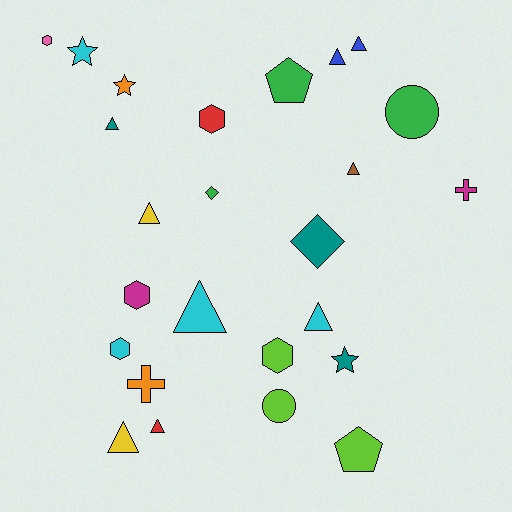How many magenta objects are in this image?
There are 2 magenta objects.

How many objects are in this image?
There are 25 objects.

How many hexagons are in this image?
There are 5 hexagons.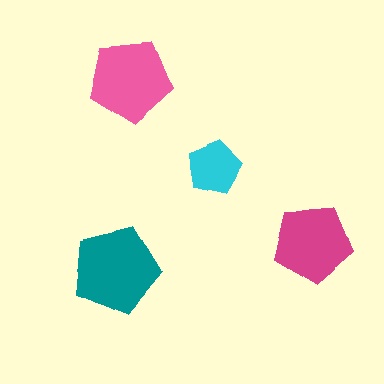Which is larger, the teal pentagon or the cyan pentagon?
The teal one.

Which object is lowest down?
The teal pentagon is bottommost.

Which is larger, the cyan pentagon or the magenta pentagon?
The magenta one.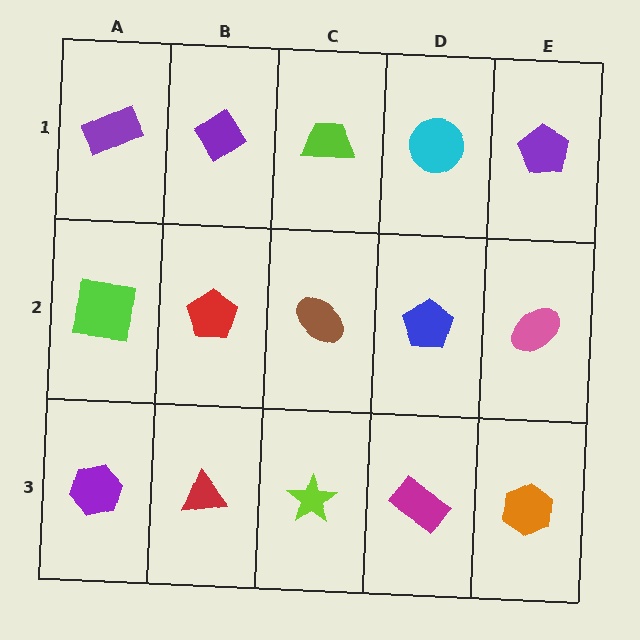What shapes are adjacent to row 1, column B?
A red pentagon (row 2, column B), a purple rectangle (row 1, column A), a lime trapezoid (row 1, column C).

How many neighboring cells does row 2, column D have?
4.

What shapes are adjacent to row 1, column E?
A pink ellipse (row 2, column E), a cyan circle (row 1, column D).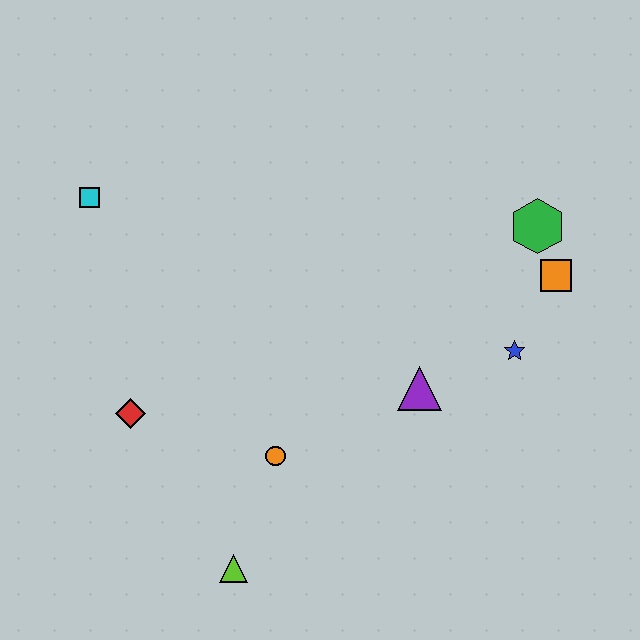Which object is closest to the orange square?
The green hexagon is closest to the orange square.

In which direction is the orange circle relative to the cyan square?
The orange circle is below the cyan square.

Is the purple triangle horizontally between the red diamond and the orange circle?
No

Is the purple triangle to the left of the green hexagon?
Yes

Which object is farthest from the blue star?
The cyan square is farthest from the blue star.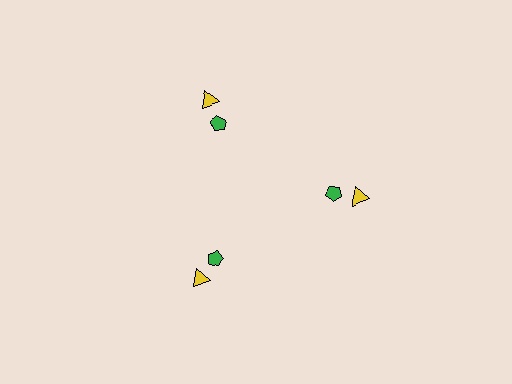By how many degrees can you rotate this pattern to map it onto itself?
The pattern maps onto itself every 120 degrees of rotation.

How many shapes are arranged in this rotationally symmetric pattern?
There are 6 shapes, arranged in 3 groups of 2.